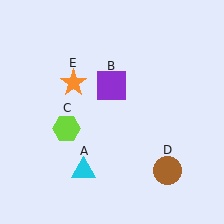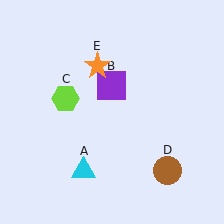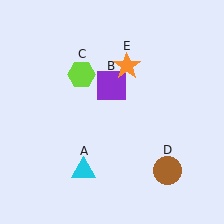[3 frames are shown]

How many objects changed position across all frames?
2 objects changed position: lime hexagon (object C), orange star (object E).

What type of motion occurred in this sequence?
The lime hexagon (object C), orange star (object E) rotated clockwise around the center of the scene.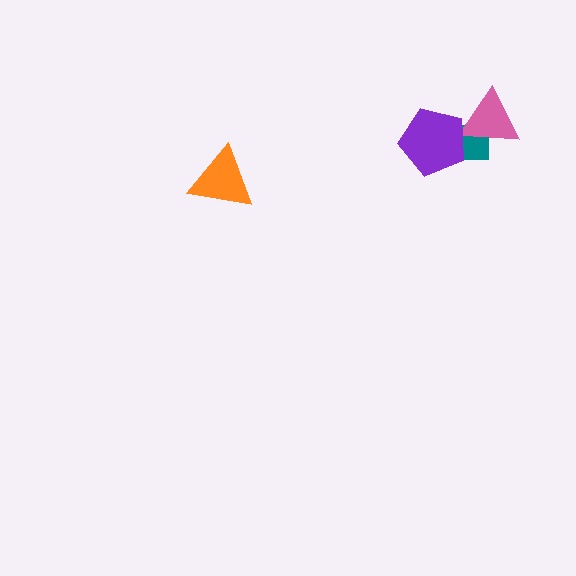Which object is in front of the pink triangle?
The purple pentagon is in front of the pink triangle.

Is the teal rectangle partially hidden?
Yes, it is partially covered by another shape.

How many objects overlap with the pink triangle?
2 objects overlap with the pink triangle.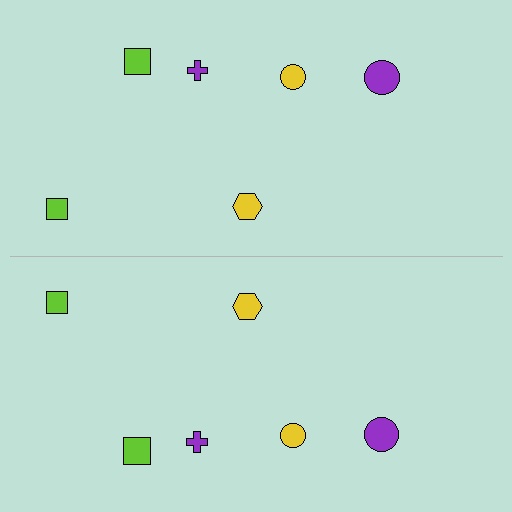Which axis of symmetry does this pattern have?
The pattern has a horizontal axis of symmetry running through the center of the image.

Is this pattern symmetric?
Yes, this pattern has bilateral (reflection) symmetry.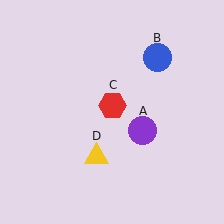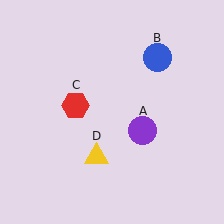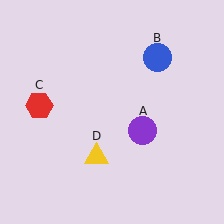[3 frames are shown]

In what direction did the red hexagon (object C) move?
The red hexagon (object C) moved left.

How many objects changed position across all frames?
1 object changed position: red hexagon (object C).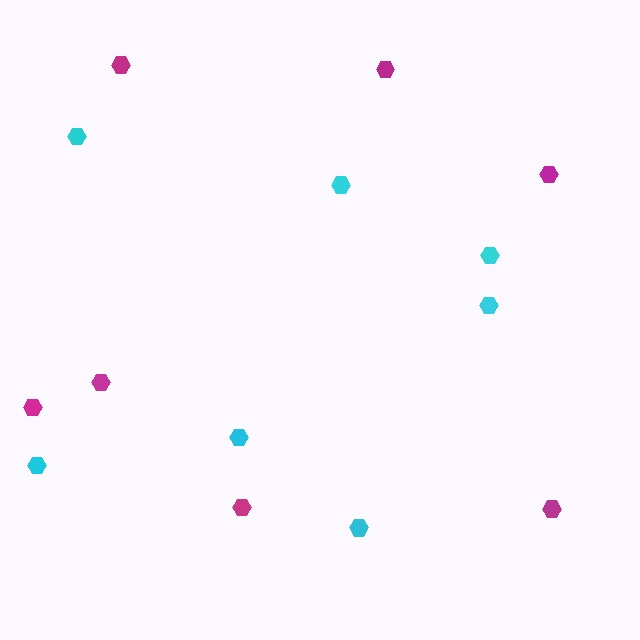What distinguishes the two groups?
There are 2 groups: one group of magenta hexagons (7) and one group of cyan hexagons (7).